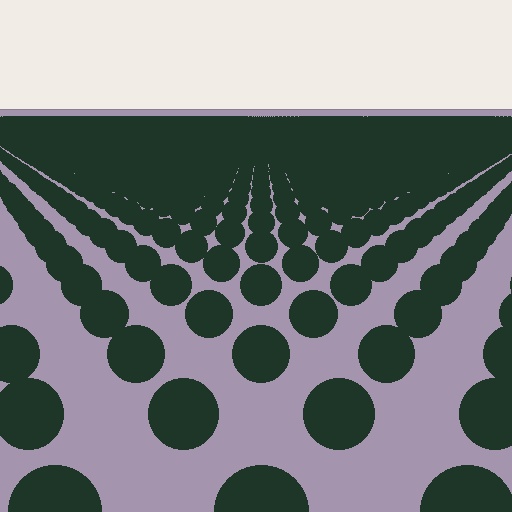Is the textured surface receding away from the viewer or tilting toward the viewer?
The surface is receding away from the viewer. Texture elements get smaller and denser toward the top.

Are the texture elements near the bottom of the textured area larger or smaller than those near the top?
Larger. Near the bottom, elements are closer to the viewer and appear at a bigger on-screen size.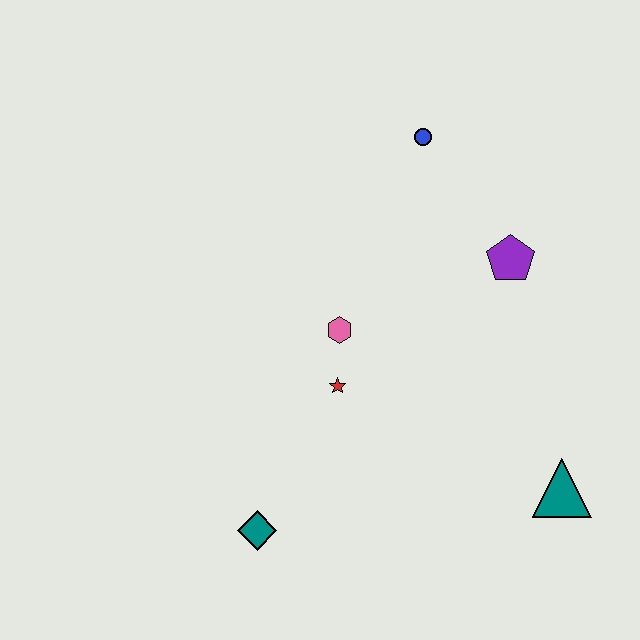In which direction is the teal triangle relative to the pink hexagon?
The teal triangle is to the right of the pink hexagon.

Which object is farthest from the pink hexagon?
The teal triangle is farthest from the pink hexagon.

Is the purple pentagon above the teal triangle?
Yes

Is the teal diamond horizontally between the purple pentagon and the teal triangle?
No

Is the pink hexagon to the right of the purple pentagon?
No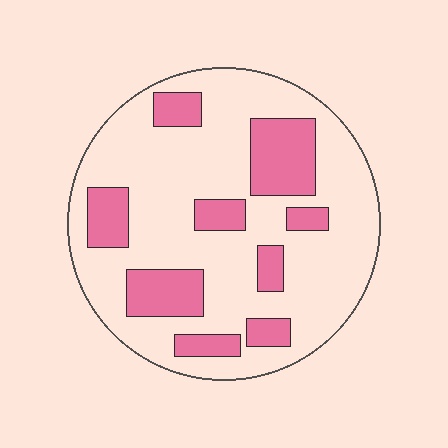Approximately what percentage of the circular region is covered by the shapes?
Approximately 25%.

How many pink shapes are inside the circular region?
9.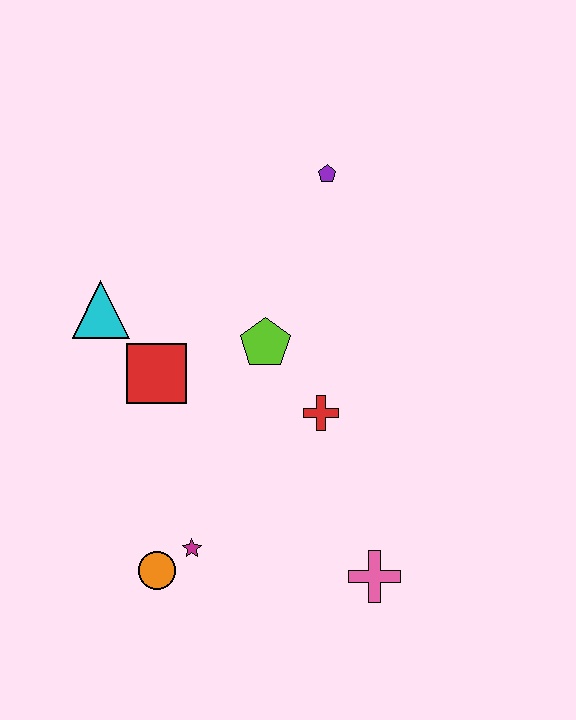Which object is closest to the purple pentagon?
The lime pentagon is closest to the purple pentagon.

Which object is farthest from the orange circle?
The purple pentagon is farthest from the orange circle.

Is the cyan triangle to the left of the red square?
Yes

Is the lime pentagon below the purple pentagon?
Yes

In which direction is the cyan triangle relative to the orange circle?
The cyan triangle is above the orange circle.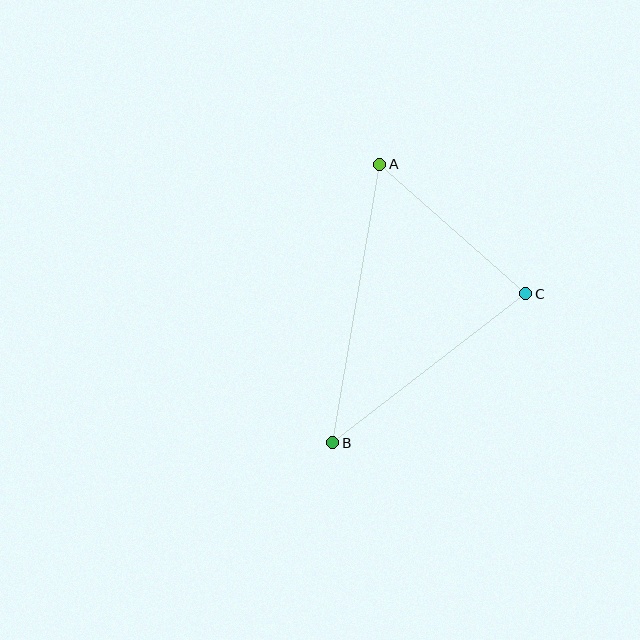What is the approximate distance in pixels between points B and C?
The distance between B and C is approximately 244 pixels.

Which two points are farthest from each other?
Points A and B are farthest from each other.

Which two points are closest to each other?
Points A and C are closest to each other.